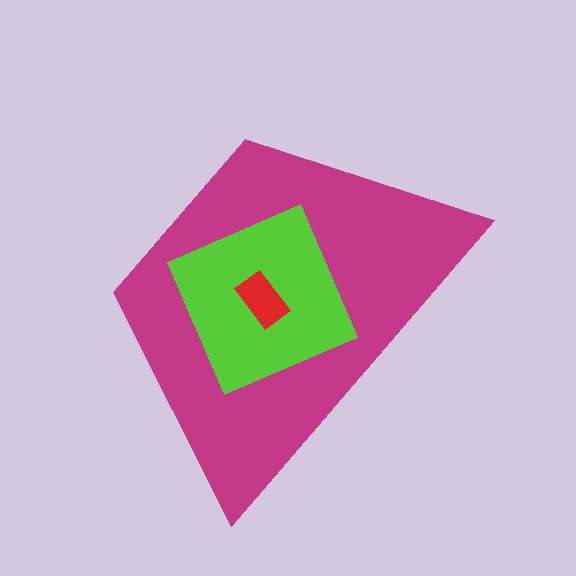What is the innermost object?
The red rectangle.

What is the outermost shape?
The magenta trapezoid.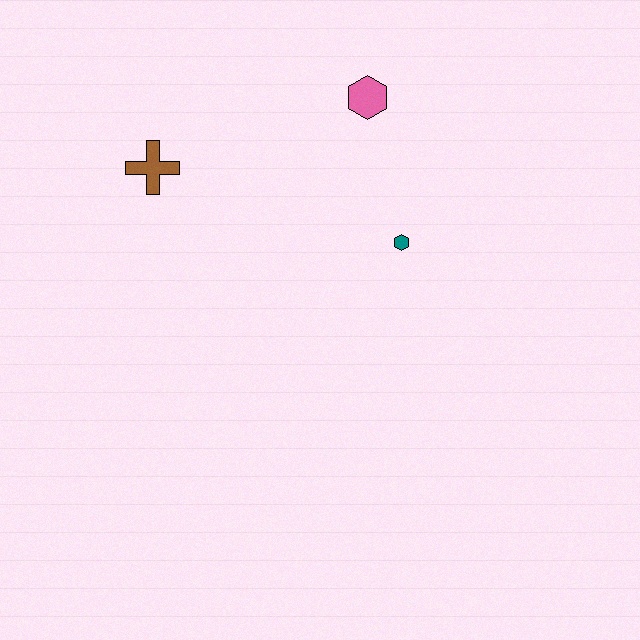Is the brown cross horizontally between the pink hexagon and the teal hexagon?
No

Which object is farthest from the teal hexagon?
The brown cross is farthest from the teal hexagon.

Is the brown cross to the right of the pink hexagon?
No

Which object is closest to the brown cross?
The pink hexagon is closest to the brown cross.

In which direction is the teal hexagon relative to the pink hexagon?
The teal hexagon is below the pink hexagon.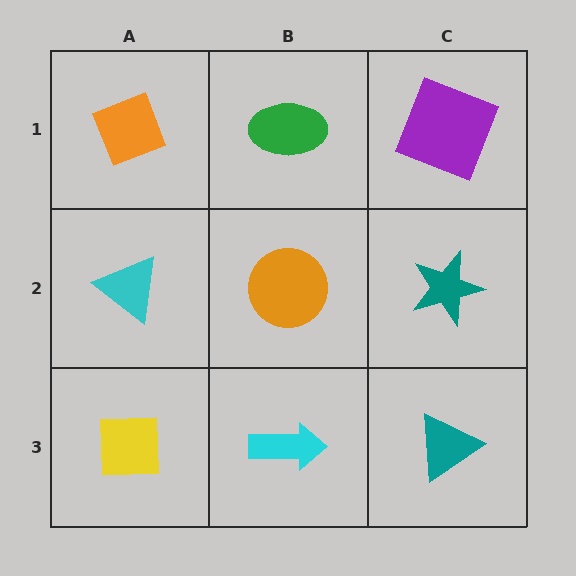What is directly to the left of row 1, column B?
An orange diamond.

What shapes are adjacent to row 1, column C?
A teal star (row 2, column C), a green ellipse (row 1, column B).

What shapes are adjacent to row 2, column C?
A purple square (row 1, column C), a teal triangle (row 3, column C), an orange circle (row 2, column B).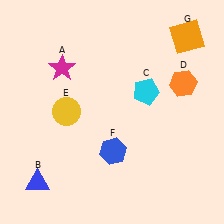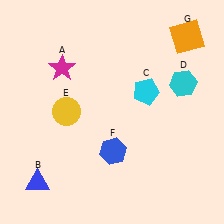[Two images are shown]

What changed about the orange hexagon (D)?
In Image 1, D is orange. In Image 2, it changed to cyan.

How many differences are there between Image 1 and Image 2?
There is 1 difference between the two images.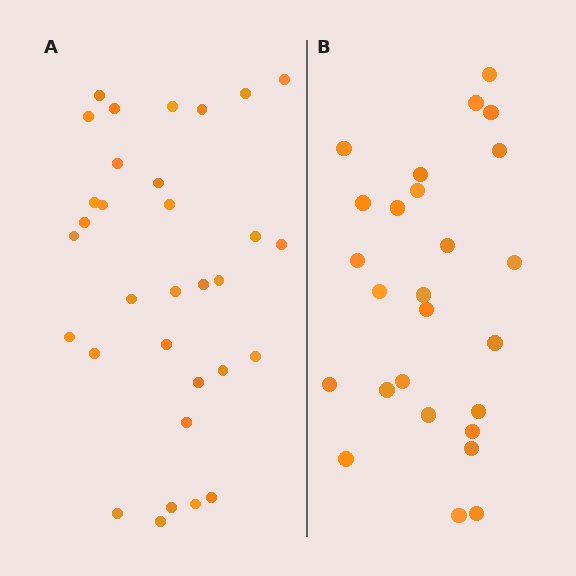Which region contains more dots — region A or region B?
Region A (the left region) has more dots.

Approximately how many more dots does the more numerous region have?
Region A has about 6 more dots than region B.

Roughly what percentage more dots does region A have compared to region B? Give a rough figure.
About 25% more.